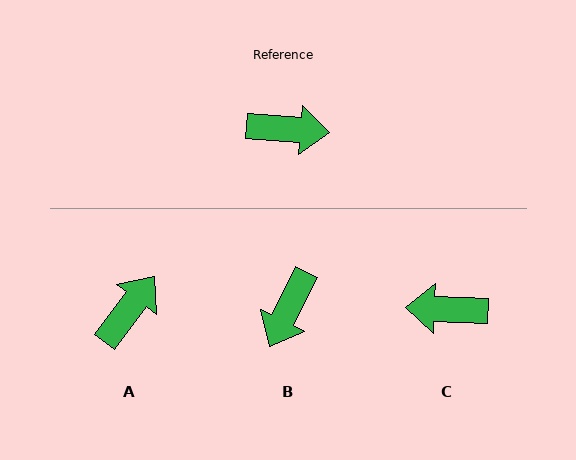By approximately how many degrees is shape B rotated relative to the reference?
Approximately 112 degrees clockwise.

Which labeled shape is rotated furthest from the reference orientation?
C, about 178 degrees away.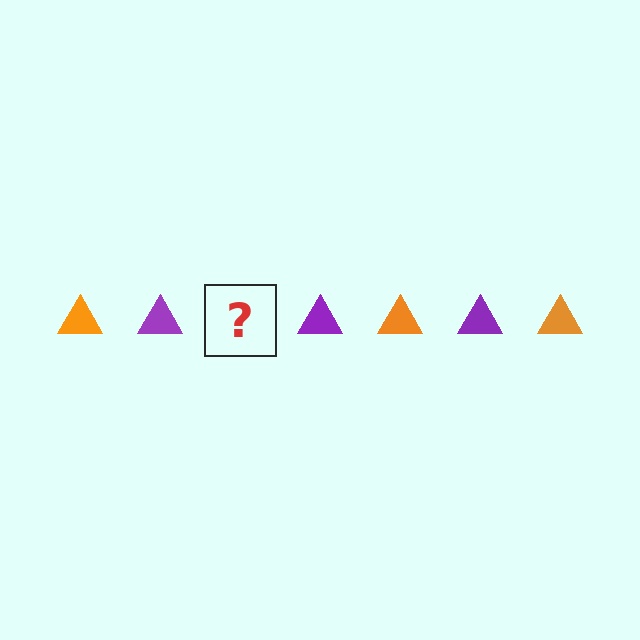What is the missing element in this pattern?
The missing element is an orange triangle.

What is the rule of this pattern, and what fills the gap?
The rule is that the pattern cycles through orange, purple triangles. The gap should be filled with an orange triangle.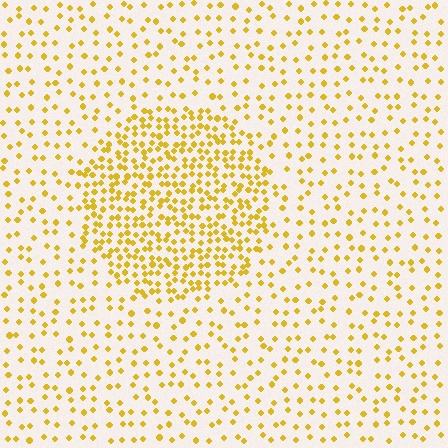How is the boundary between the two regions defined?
The boundary is defined by a change in element density (approximately 2.4x ratio). All elements are the same color, size, and shape.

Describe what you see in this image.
The image contains small yellow elements arranged at two different densities. A circle-shaped region is visible where the elements are more densely packed than the surrounding area.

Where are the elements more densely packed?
The elements are more densely packed inside the circle boundary.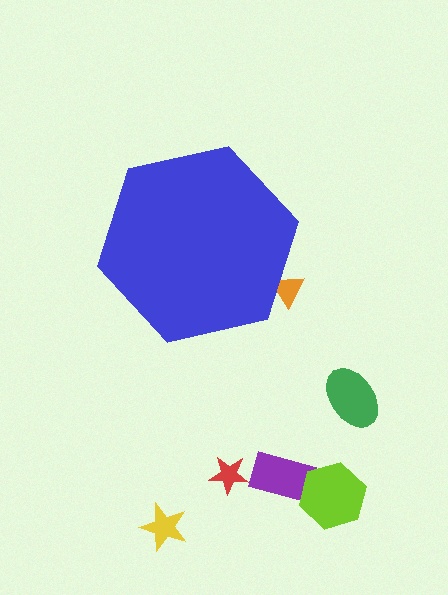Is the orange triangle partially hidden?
Yes, the orange triangle is partially hidden behind the blue hexagon.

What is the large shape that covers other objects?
A blue hexagon.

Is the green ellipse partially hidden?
No, the green ellipse is fully visible.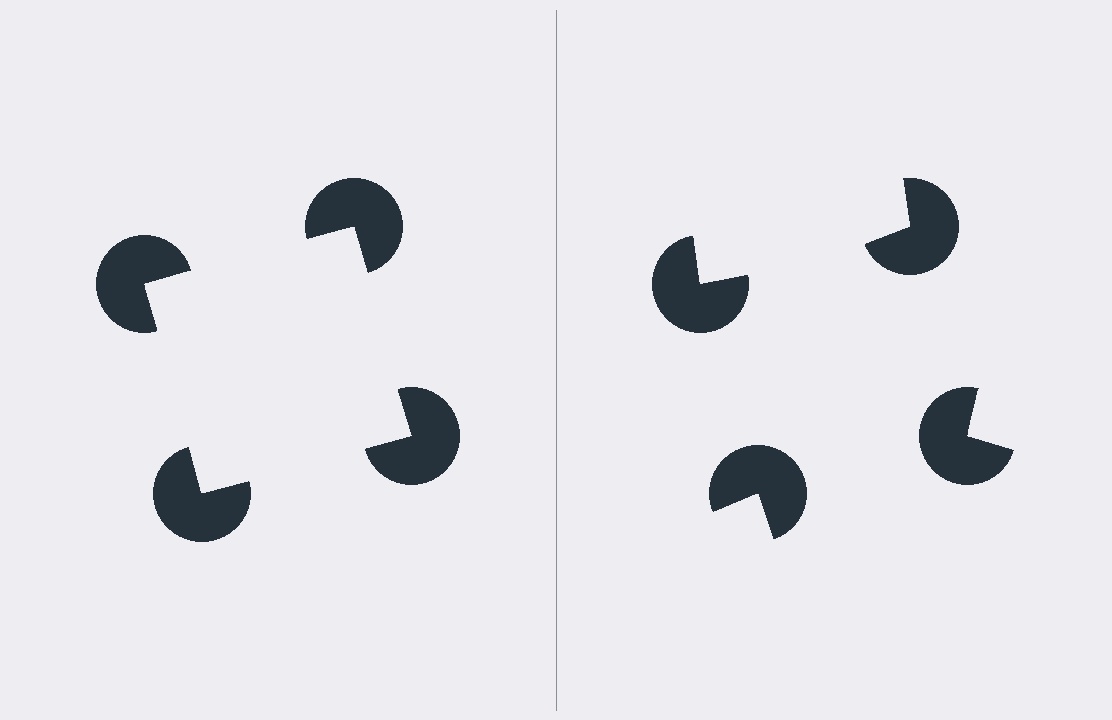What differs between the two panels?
The pac-man discs are positioned identically on both sides; only the wedge orientations differ. On the left they align to a square; on the right they are misaligned.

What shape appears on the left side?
An illusory square.